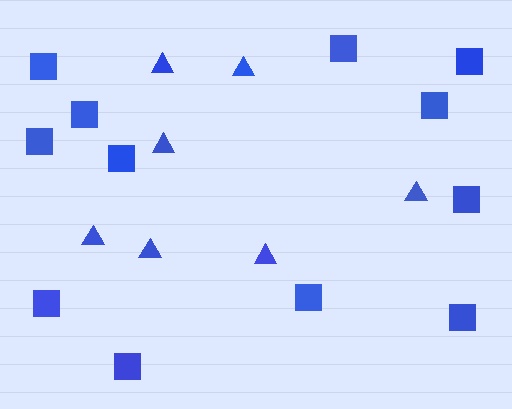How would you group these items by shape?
There are 2 groups: one group of triangles (7) and one group of squares (12).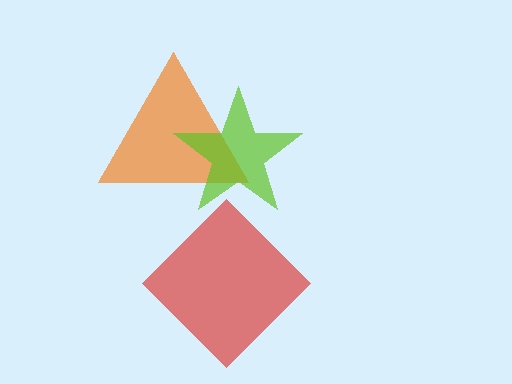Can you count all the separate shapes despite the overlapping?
Yes, there are 3 separate shapes.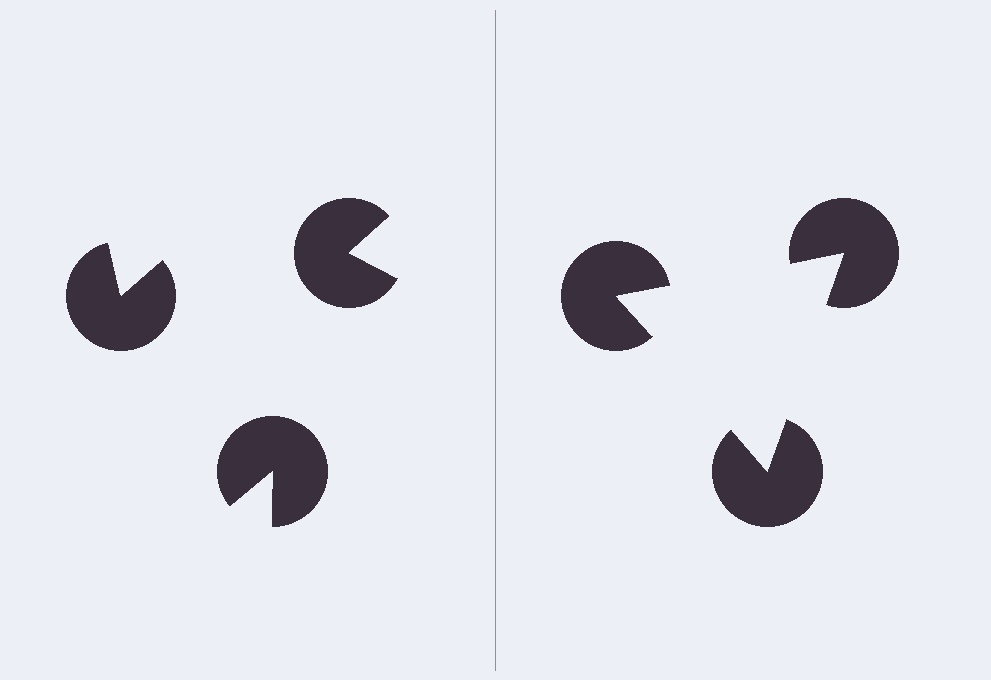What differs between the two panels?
The pac-man discs are positioned identically on both sides; only the wedge orientations differ. On the right they align to a triangle; on the left they are misaligned.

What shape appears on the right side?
An illusory triangle.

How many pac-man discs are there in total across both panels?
6 — 3 on each side.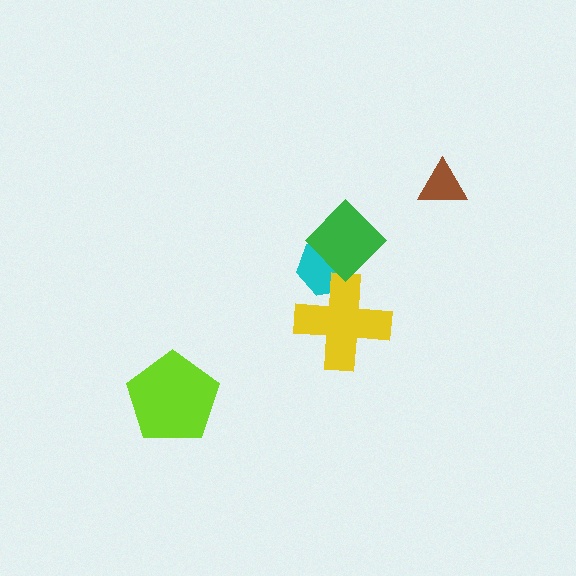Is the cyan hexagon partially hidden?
Yes, it is partially covered by another shape.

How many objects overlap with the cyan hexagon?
2 objects overlap with the cyan hexagon.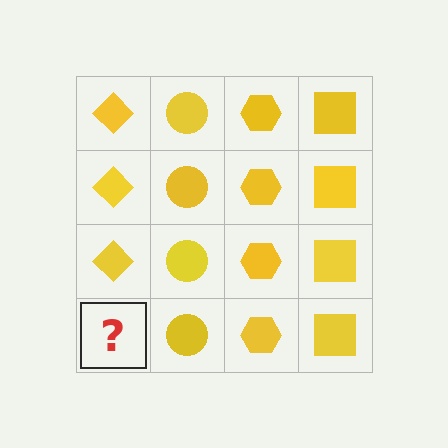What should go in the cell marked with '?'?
The missing cell should contain a yellow diamond.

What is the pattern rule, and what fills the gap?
The rule is that each column has a consistent shape. The gap should be filled with a yellow diamond.